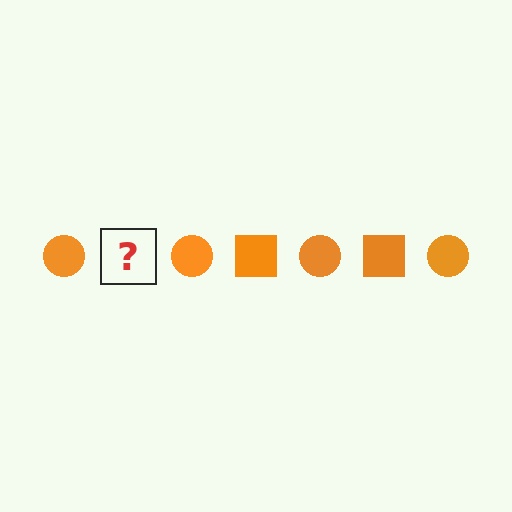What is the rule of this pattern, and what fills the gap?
The rule is that the pattern cycles through circle, square shapes in orange. The gap should be filled with an orange square.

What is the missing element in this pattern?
The missing element is an orange square.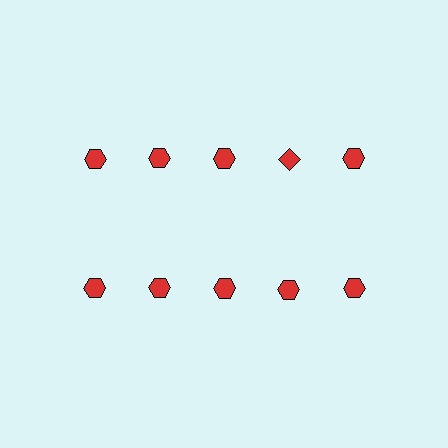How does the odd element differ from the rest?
It has a different shape: diamond instead of hexagon.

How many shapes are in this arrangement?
There are 10 shapes arranged in a grid pattern.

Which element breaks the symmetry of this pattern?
The red diamond in the top row, second from right column breaks the symmetry. All other shapes are red hexagons.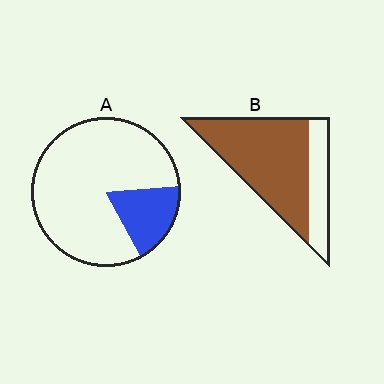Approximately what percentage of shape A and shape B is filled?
A is approximately 20% and B is approximately 75%.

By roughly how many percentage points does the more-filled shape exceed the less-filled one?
By roughly 55 percentage points (B over A).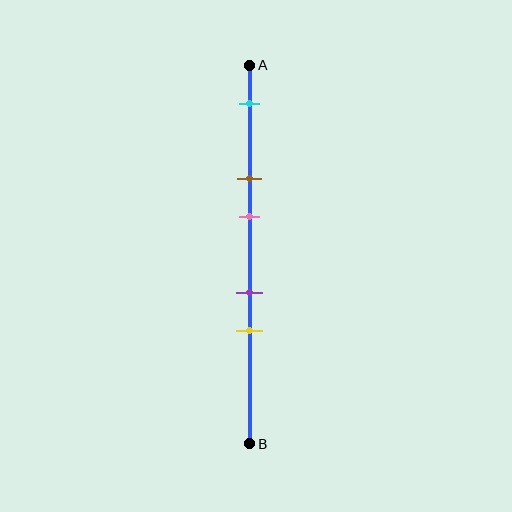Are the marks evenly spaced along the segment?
No, the marks are not evenly spaced.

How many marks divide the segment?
There are 5 marks dividing the segment.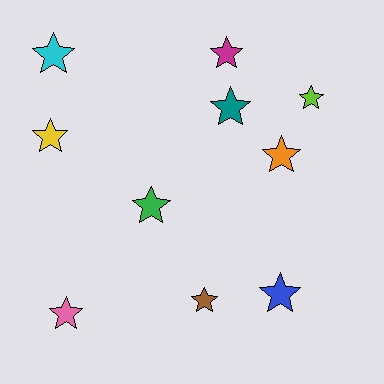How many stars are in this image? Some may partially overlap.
There are 10 stars.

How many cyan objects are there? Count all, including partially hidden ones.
There is 1 cyan object.